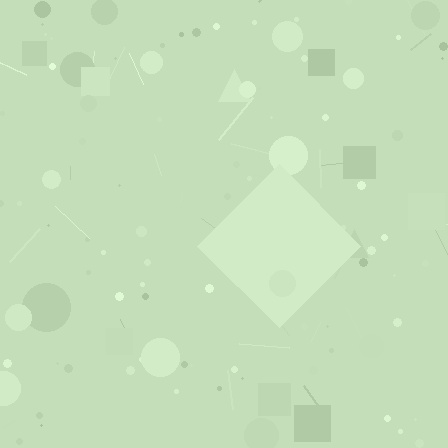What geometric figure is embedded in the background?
A diamond is embedded in the background.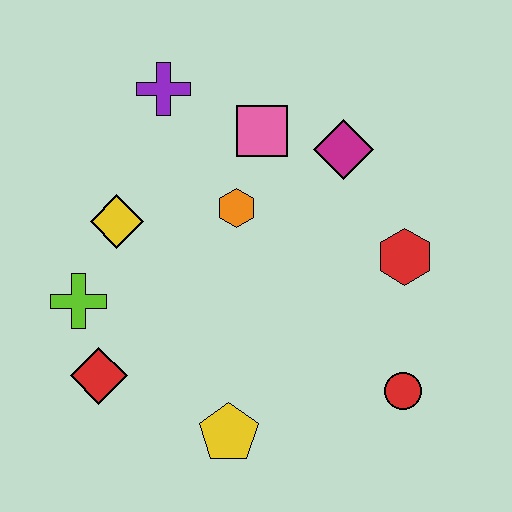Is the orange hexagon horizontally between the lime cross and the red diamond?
No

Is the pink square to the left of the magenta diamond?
Yes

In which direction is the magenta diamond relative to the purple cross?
The magenta diamond is to the right of the purple cross.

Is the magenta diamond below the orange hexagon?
No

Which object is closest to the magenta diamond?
The pink square is closest to the magenta diamond.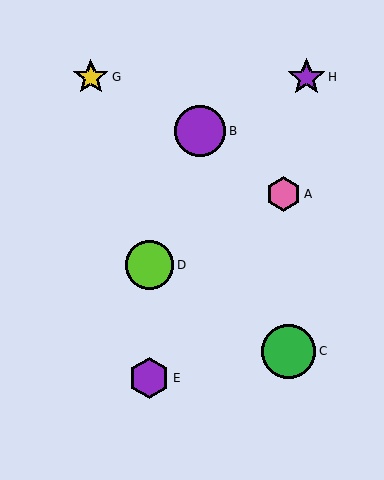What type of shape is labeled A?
Shape A is a pink hexagon.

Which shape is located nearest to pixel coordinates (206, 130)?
The purple circle (labeled B) at (200, 131) is nearest to that location.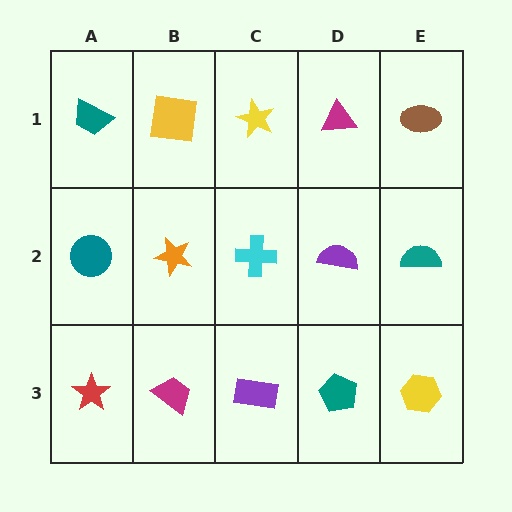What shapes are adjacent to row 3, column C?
A cyan cross (row 2, column C), a magenta trapezoid (row 3, column B), a teal pentagon (row 3, column D).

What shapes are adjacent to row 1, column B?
An orange star (row 2, column B), a teal trapezoid (row 1, column A), a yellow star (row 1, column C).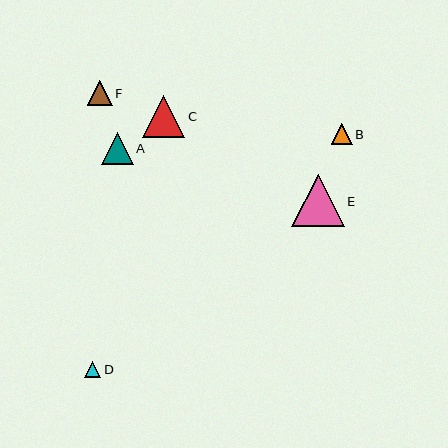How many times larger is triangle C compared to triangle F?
Triangle C is approximately 1.7 times the size of triangle F.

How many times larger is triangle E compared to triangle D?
Triangle E is approximately 3.2 times the size of triangle D.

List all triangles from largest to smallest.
From largest to smallest: E, C, A, F, B, D.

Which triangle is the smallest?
Triangle D is the smallest with a size of approximately 16 pixels.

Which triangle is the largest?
Triangle E is the largest with a size of approximately 52 pixels.